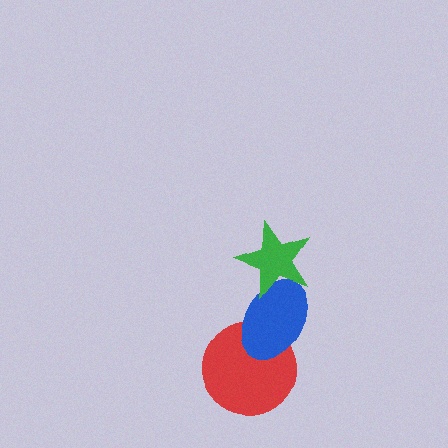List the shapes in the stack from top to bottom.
From top to bottom: the green star, the blue ellipse, the red circle.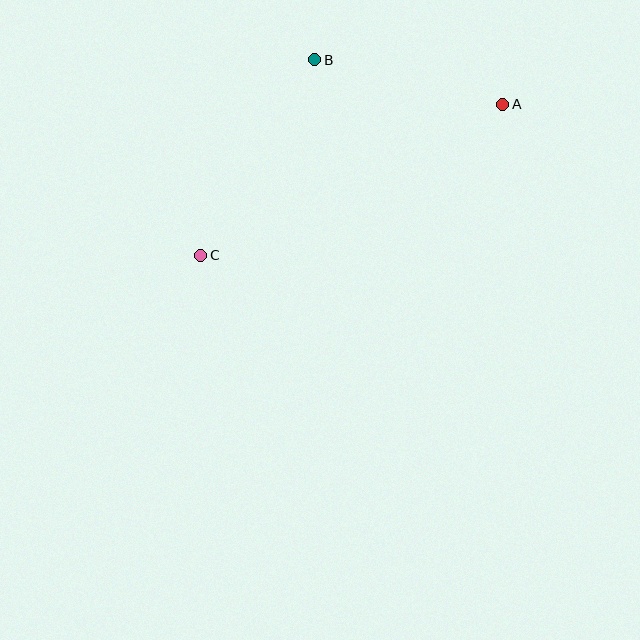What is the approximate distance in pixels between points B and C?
The distance between B and C is approximately 226 pixels.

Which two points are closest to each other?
Points A and B are closest to each other.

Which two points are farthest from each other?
Points A and C are farthest from each other.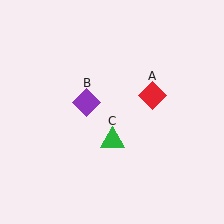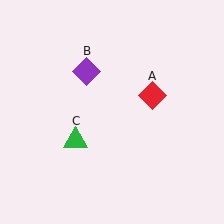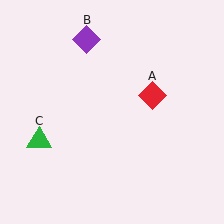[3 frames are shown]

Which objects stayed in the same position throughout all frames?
Red diamond (object A) remained stationary.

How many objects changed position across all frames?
2 objects changed position: purple diamond (object B), green triangle (object C).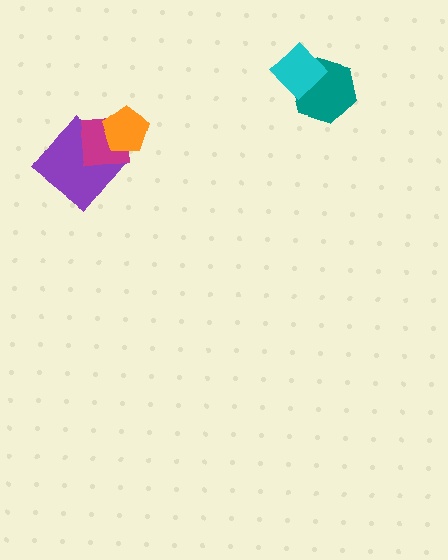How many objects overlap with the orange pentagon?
1 object overlaps with the orange pentagon.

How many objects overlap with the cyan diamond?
1 object overlaps with the cyan diamond.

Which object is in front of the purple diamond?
The magenta square is in front of the purple diamond.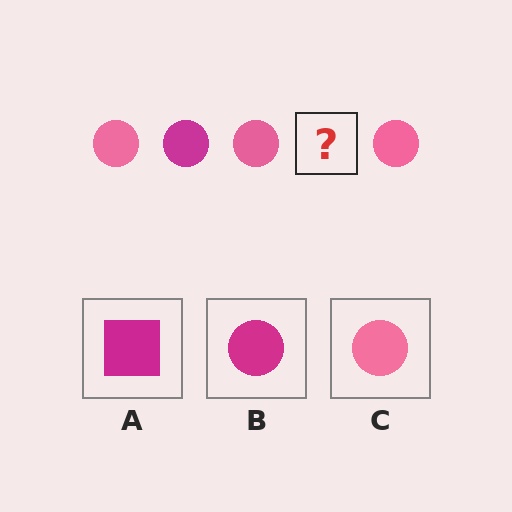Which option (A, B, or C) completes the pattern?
B.